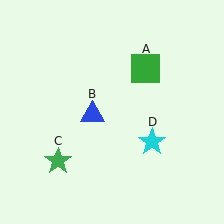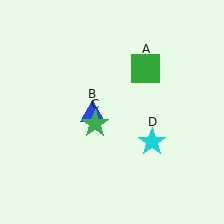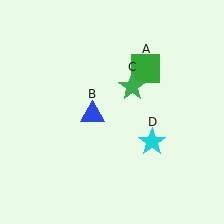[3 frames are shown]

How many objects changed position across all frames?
1 object changed position: green star (object C).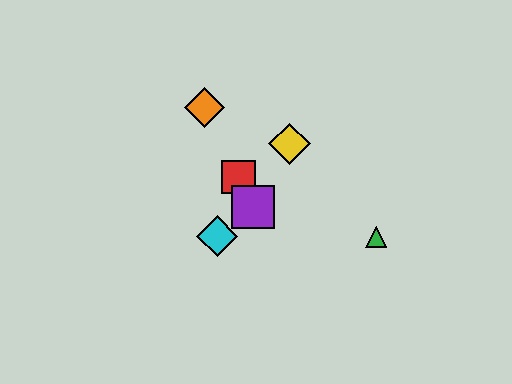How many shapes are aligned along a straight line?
4 shapes (the red square, the blue square, the purple square, the orange diamond) are aligned along a straight line.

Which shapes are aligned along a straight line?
The red square, the blue square, the purple square, the orange diamond are aligned along a straight line.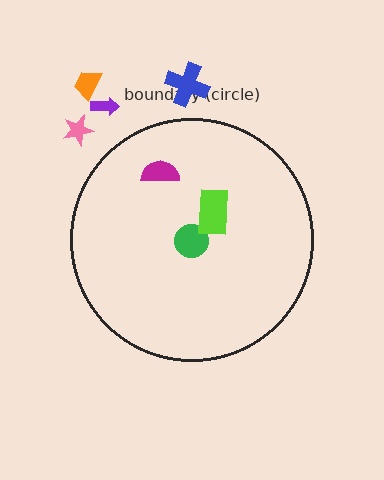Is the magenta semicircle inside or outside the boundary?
Inside.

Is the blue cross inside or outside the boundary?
Outside.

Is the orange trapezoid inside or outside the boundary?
Outside.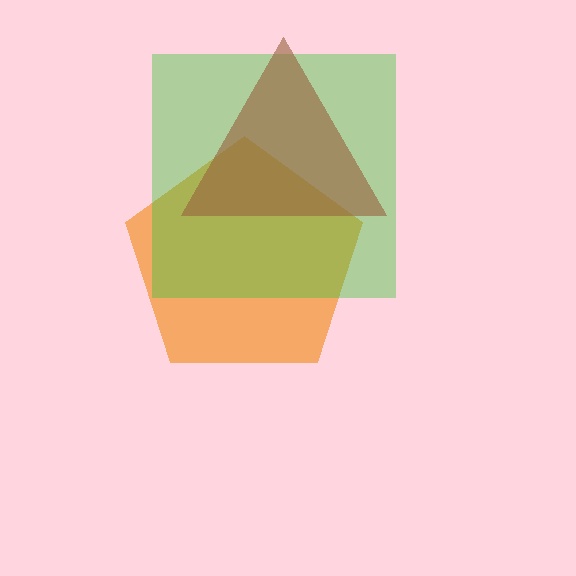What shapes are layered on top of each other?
The layered shapes are: an orange pentagon, a green square, a brown triangle.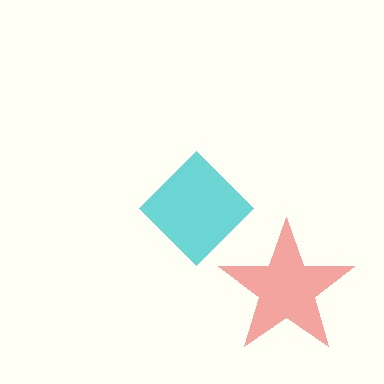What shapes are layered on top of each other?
The layered shapes are: a cyan diamond, a red star.